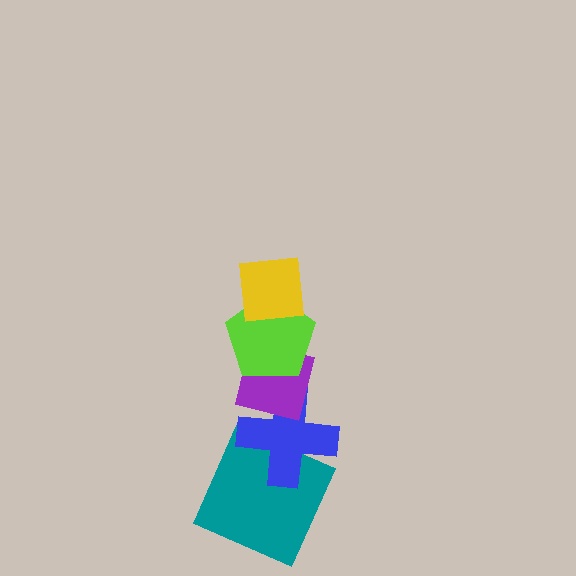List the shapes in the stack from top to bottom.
From top to bottom: the yellow square, the lime pentagon, the purple square, the blue cross, the teal square.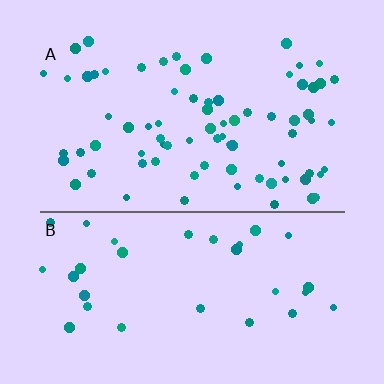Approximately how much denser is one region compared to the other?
Approximately 2.3× — region A over region B.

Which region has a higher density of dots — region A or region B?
A (the top).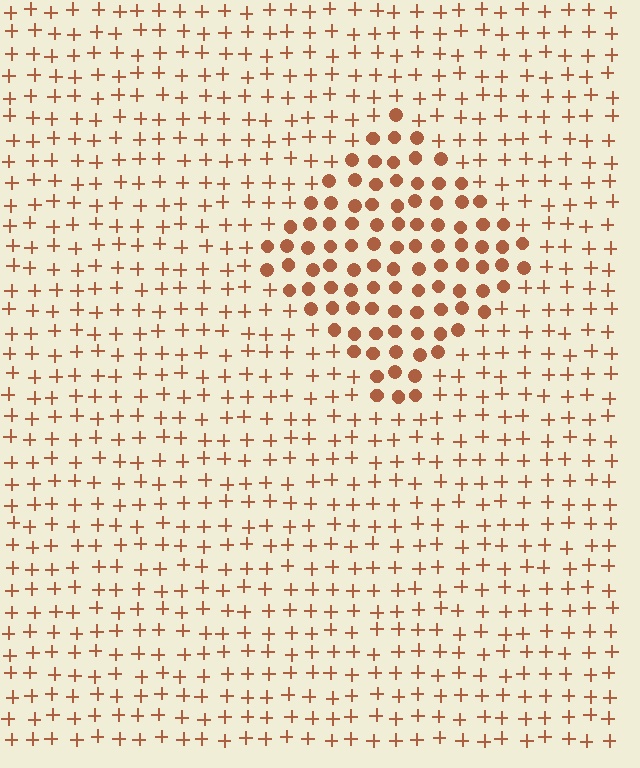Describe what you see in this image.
The image is filled with small brown elements arranged in a uniform grid. A diamond-shaped region contains circles, while the surrounding area contains plus signs. The boundary is defined purely by the change in element shape.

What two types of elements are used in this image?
The image uses circles inside the diamond region and plus signs outside it.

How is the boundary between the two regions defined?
The boundary is defined by a change in element shape: circles inside vs. plus signs outside. All elements share the same color and spacing.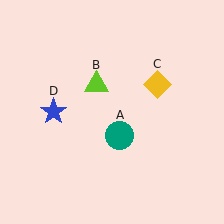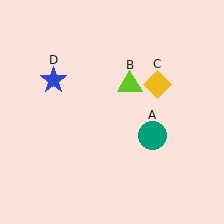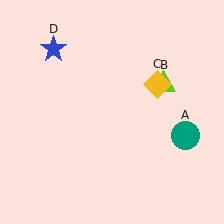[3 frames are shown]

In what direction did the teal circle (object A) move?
The teal circle (object A) moved right.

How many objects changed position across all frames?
3 objects changed position: teal circle (object A), lime triangle (object B), blue star (object D).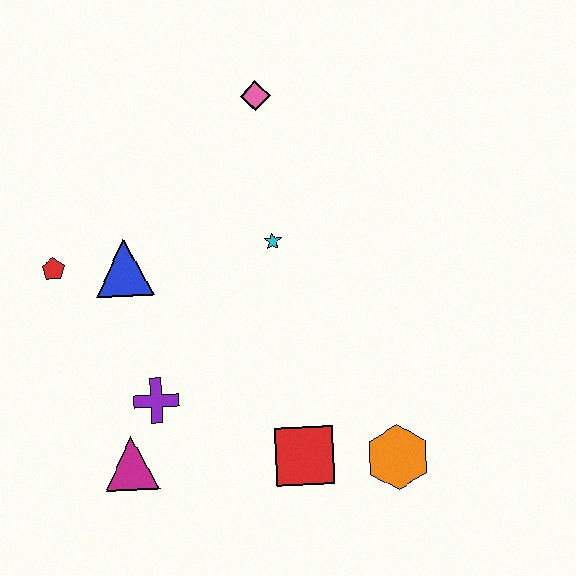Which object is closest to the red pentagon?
The blue triangle is closest to the red pentagon.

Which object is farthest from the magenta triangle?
The pink diamond is farthest from the magenta triangle.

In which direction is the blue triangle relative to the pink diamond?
The blue triangle is below the pink diamond.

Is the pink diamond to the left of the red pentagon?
No